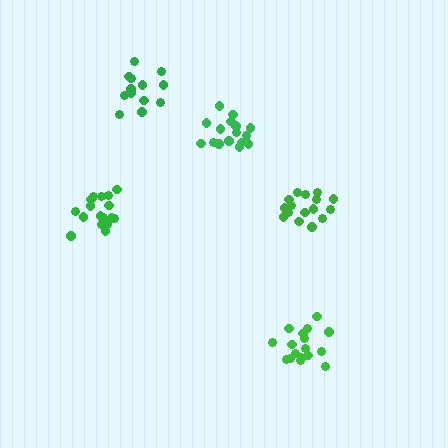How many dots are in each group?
Group 1: 17 dots, Group 2: 16 dots, Group 3: 17 dots, Group 4: 17 dots, Group 5: 14 dots (81 total).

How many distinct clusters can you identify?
There are 5 distinct clusters.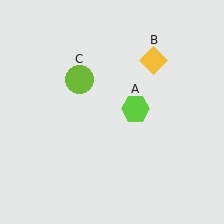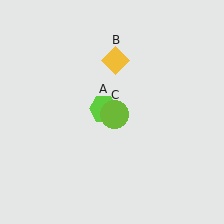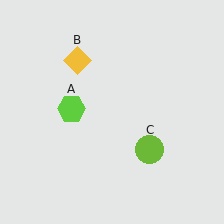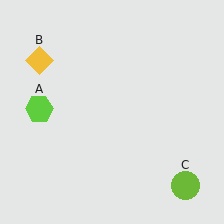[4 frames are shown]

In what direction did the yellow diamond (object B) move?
The yellow diamond (object B) moved left.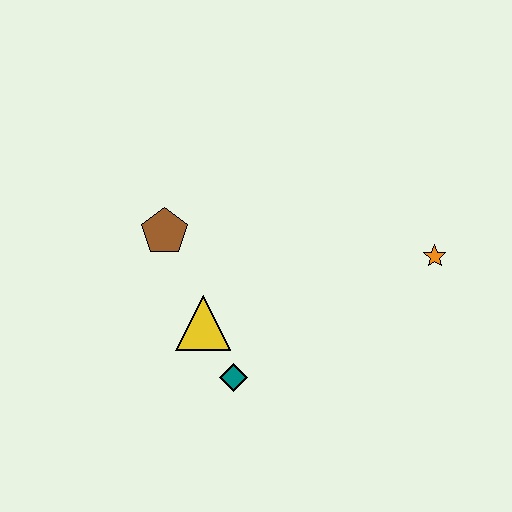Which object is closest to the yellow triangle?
The teal diamond is closest to the yellow triangle.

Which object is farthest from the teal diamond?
The orange star is farthest from the teal diamond.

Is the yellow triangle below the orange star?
Yes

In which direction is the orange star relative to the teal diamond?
The orange star is to the right of the teal diamond.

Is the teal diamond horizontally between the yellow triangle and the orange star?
Yes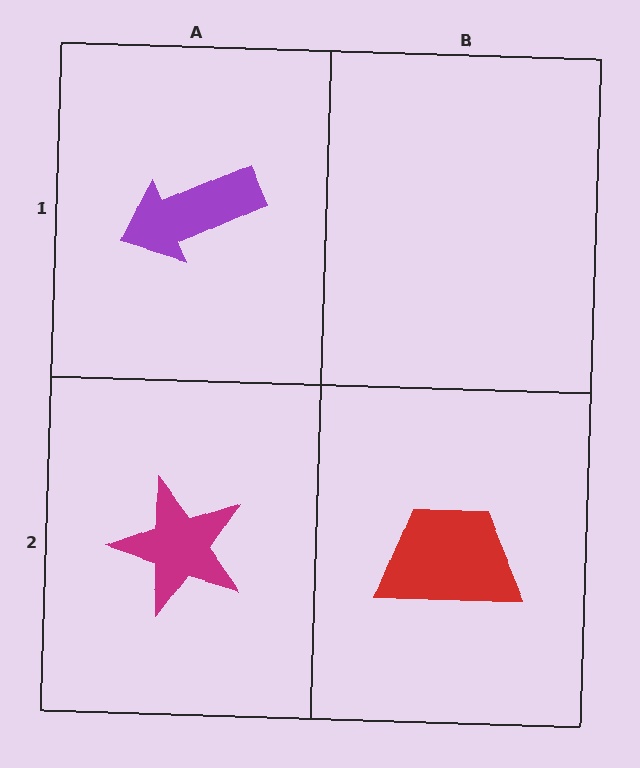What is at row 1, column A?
A purple arrow.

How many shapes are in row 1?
1 shape.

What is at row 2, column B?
A red trapezoid.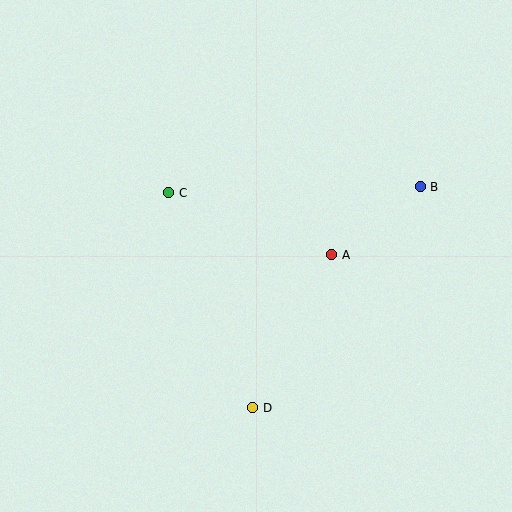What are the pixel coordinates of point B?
Point B is at (420, 187).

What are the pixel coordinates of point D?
Point D is at (253, 408).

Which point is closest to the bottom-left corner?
Point D is closest to the bottom-left corner.